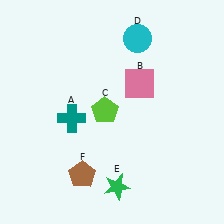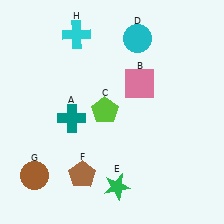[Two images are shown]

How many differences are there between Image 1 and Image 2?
There are 2 differences between the two images.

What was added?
A brown circle (G), a cyan cross (H) were added in Image 2.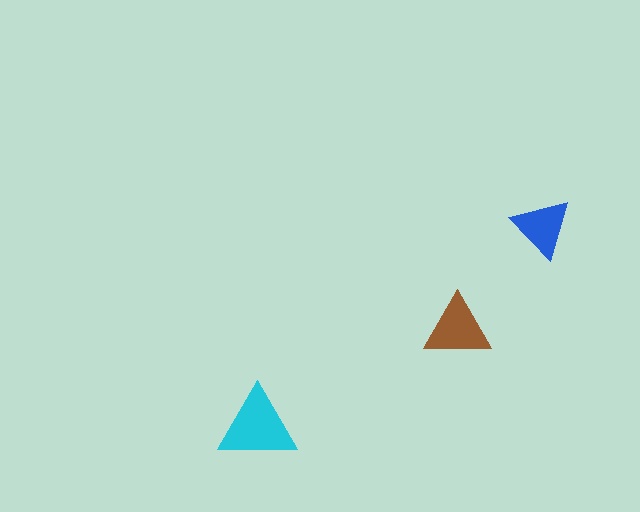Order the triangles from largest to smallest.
the cyan one, the brown one, the blue one.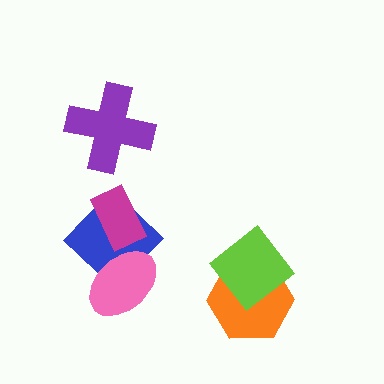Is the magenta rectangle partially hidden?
No, no other shape covers it.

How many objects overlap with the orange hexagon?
1 object overlaps with the orange hexagon.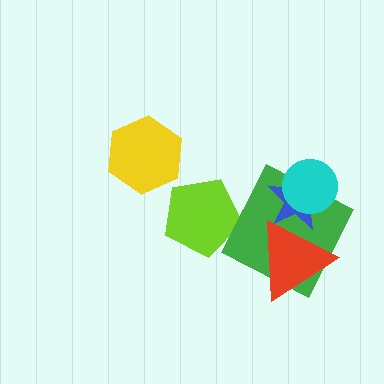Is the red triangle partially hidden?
No, no other shape covers it.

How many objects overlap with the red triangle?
2 objects overlap with the red triangle.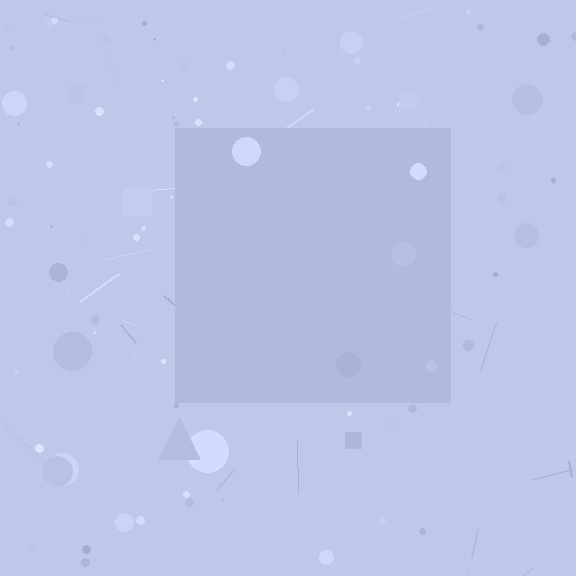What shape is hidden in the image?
A square is hidden in the image.